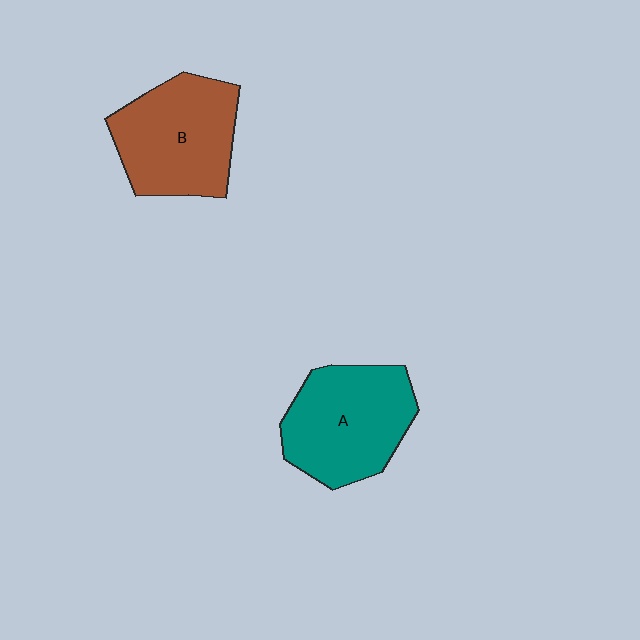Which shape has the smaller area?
Shape B (brown).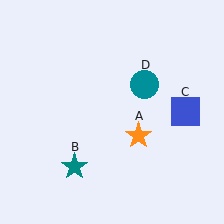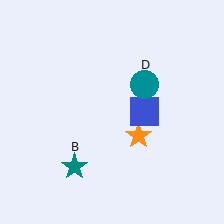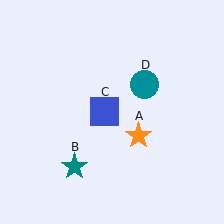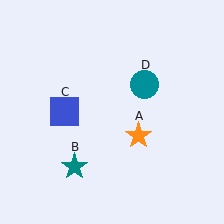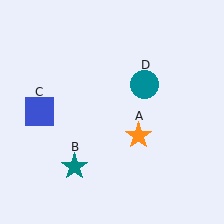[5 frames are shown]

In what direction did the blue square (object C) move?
The blue square (object C) moved left.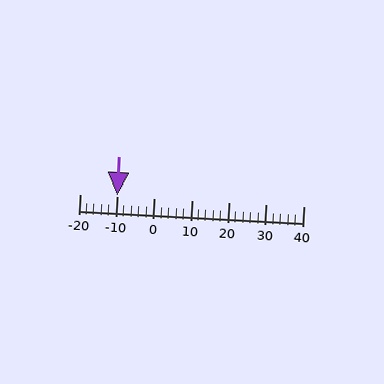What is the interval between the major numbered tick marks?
The major tick marks are spaced 10 units apart.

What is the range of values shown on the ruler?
The ruler shows values from -20 to 40.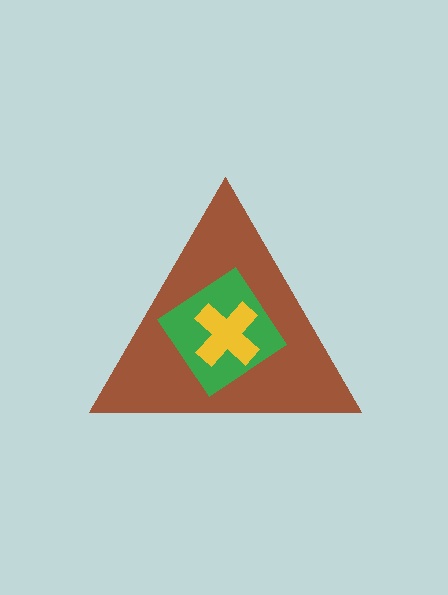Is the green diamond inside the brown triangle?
Yes.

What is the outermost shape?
The brown triangle.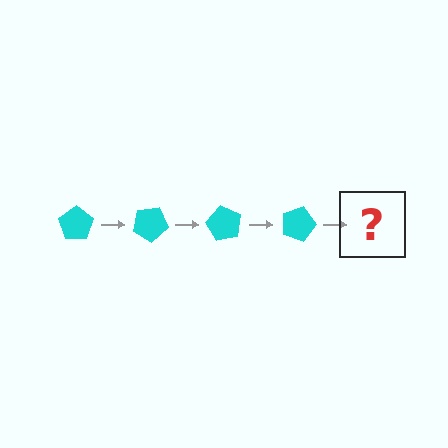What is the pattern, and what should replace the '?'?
The pattern is that the pentagon rotates 30 degrees each step. The '?' should be a cyan pentagon rotated 120 degrees.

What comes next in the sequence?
The next element should be a cyan pentagon rotated 120 degrees.